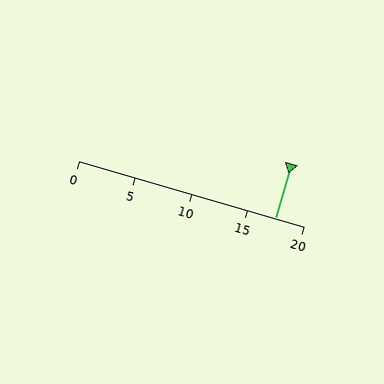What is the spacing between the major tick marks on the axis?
The major ticks are spaced 5 apart.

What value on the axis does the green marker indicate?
The marker indicates approximately 17.5.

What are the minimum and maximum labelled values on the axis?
The axis runs from 0 to 20.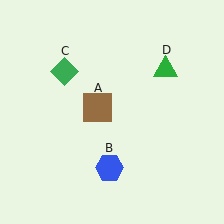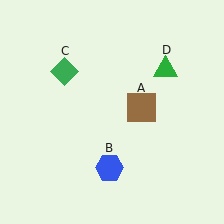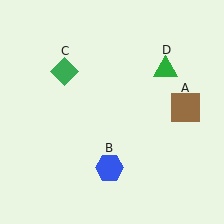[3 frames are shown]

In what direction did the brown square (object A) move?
The brown square (object A) moved right.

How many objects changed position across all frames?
1 object changed position: brown square (object A).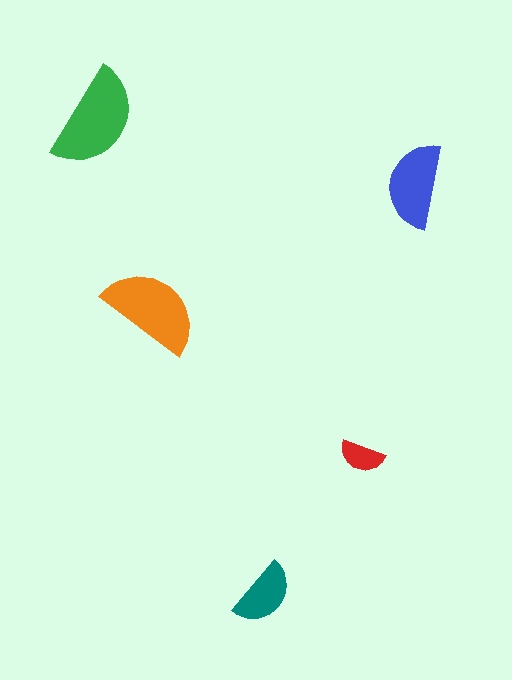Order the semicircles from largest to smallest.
the green one, the orange one, the blue one, the teal one, the red one.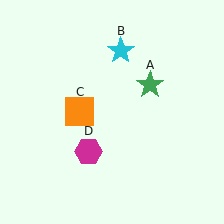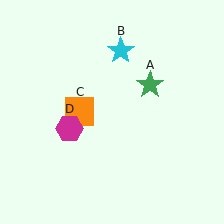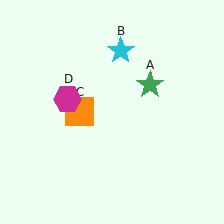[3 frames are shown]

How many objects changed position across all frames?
1 object changed position: magenta hexagon (object D).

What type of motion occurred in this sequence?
The magenta hexagon (object D) rotated clockwise around the center of the scene.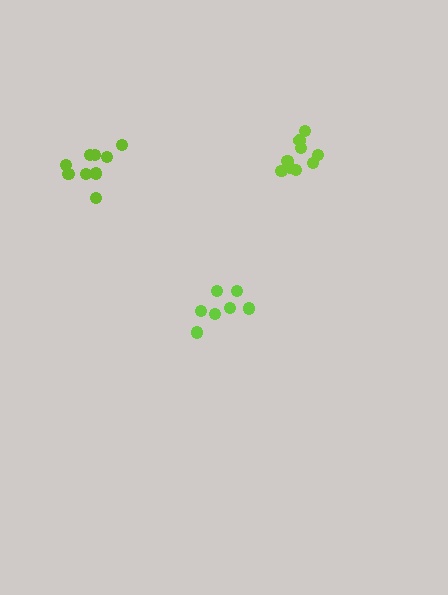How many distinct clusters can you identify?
There are 3 distinct clusters.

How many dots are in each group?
Group 1: 9 dots, Group 2: 7 dots, Group 3: 10 dots (26 total).